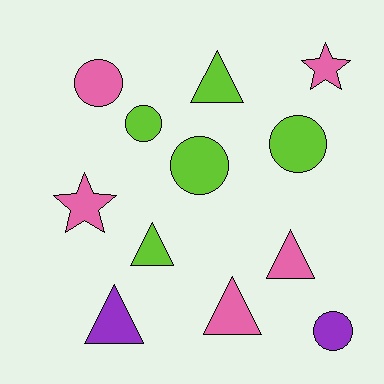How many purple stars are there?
There are no purple stars.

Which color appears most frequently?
Lime, with 5 objects.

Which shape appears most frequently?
Circle, with 5 objects.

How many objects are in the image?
There are 12 objects.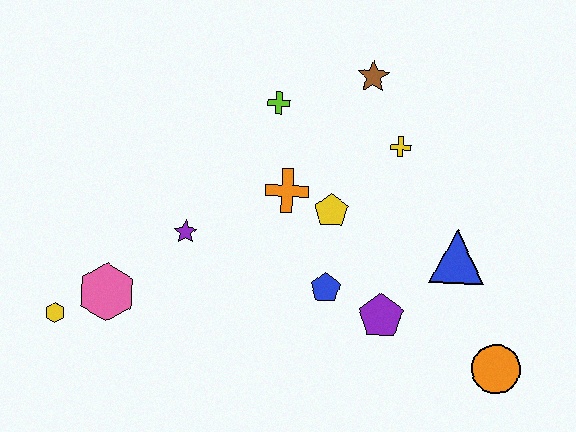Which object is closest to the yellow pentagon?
The orange cross is closest to the yellow pentagon.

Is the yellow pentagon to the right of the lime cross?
Yes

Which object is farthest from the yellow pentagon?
The yellow hexagon is farthest from the yellow pentagon.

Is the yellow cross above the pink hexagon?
Yes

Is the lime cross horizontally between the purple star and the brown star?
Yes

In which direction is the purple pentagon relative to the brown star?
The purple pentagon is below the brown star.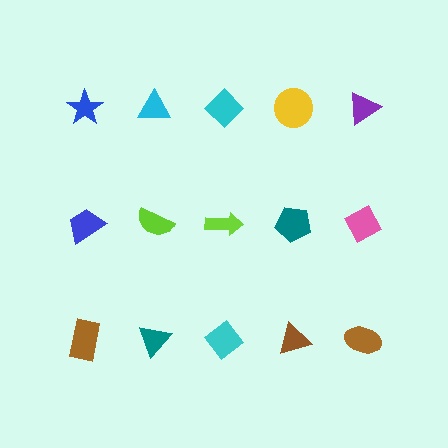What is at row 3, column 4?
A brown triangle.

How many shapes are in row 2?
5 shapes.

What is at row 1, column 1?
A blue star.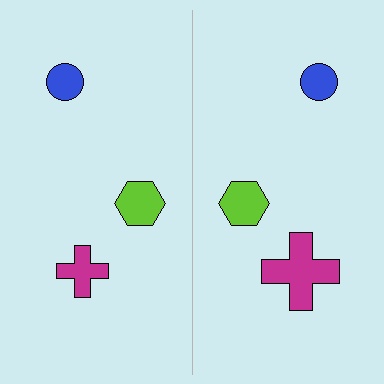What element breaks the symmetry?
The magenta cross on the right side has a different size than its mirror counterpart.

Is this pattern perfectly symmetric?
No, the pattern is not perfectly symmetric. The magenta cross on the right side has a different size than its mirror counterpart.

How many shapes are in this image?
There are 6 shapes in this image.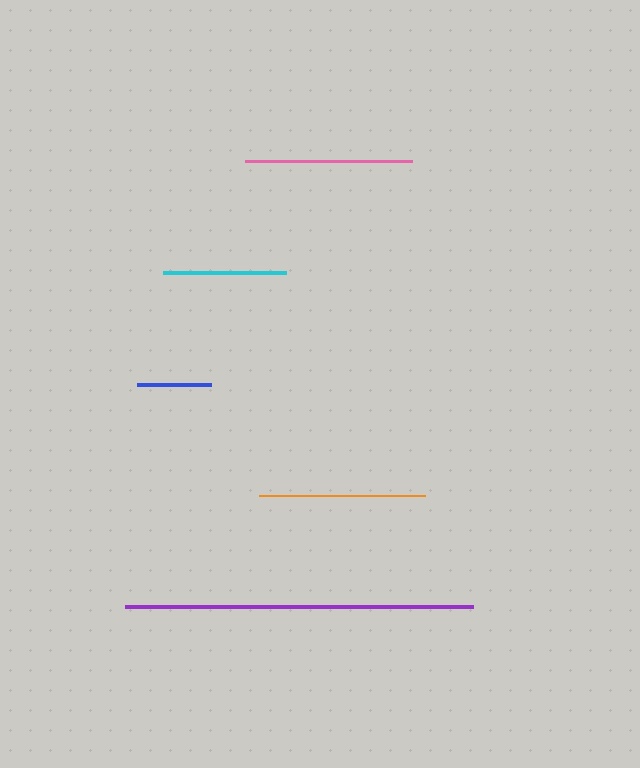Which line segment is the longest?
The purple line is the longest at approximately 347 pixels.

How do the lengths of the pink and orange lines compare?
The pink and orange lines are approximately the same length.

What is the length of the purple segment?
The purple segment is approximately 347 pixels long.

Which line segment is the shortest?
The blue line is the shortest at approximately 74 pixels.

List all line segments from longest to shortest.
From longest to shortest: purple, pink, orange, cyan, blue.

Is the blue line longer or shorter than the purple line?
The purple line is longer than the blue line.